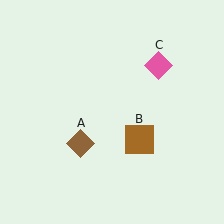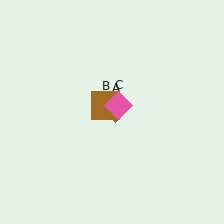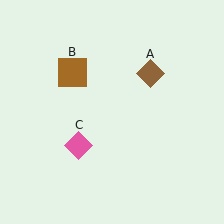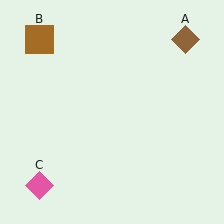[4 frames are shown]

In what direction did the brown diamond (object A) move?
The brown diamond (object A) moved up and to the right.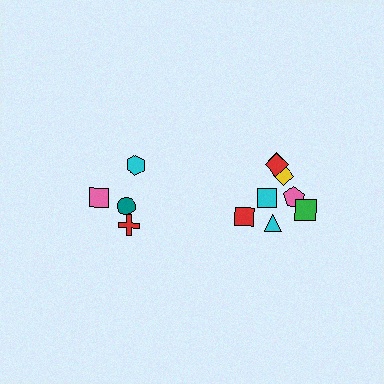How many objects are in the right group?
There are 8 objects.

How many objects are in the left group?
There are 4 objects.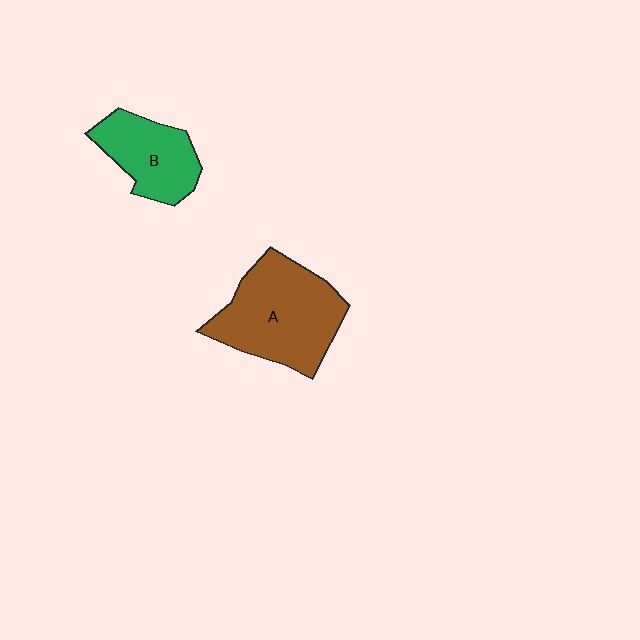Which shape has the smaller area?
Shape B (green).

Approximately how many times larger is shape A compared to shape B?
Approximately 1.6 times.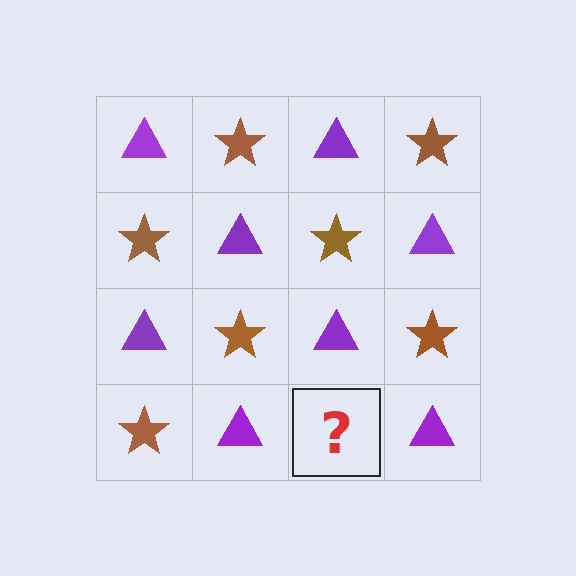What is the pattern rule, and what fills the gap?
The rule is that it alternates purple triangle and brown star in a checkerboard pattern. The gap should be filled with a brown star.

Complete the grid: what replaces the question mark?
The question mark should be replaced with a brown star.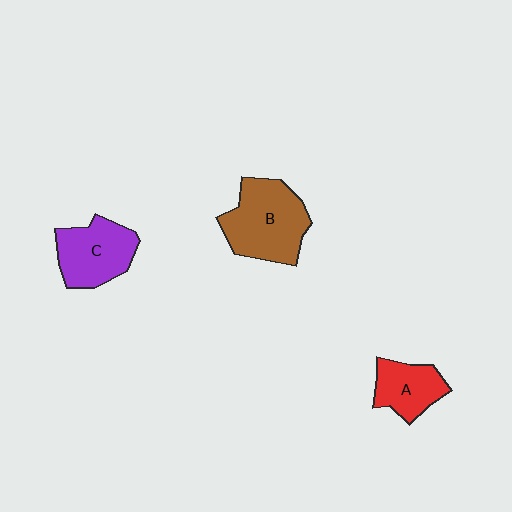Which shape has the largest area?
Shape B (brown).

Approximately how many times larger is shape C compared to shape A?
Approximately 1.4 times.